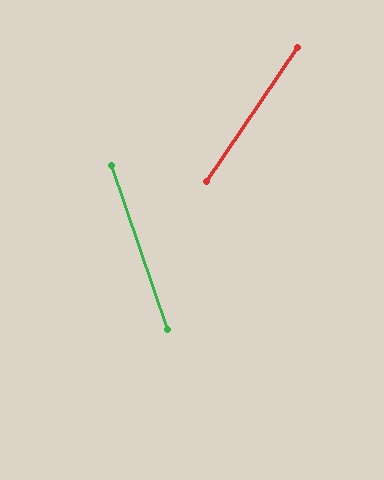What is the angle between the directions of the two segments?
Approximately 53 degrees.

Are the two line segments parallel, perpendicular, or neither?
Neither parallel nor perpendicular — they differ by about 53°.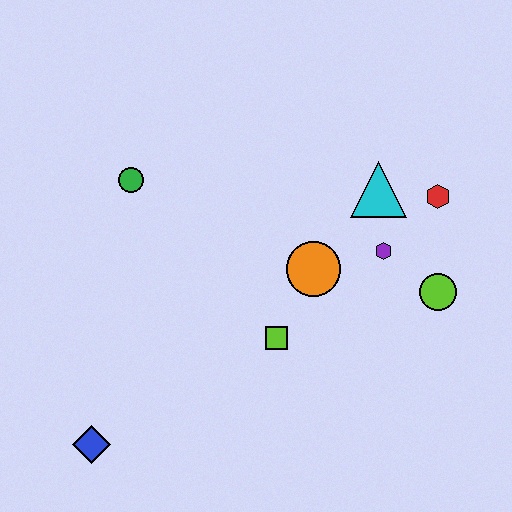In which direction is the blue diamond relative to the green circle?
The blue diamond is below the green circle.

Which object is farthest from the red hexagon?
The blue diamond is farthest from the red hexagon.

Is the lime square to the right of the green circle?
Yes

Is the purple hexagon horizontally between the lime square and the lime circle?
Yes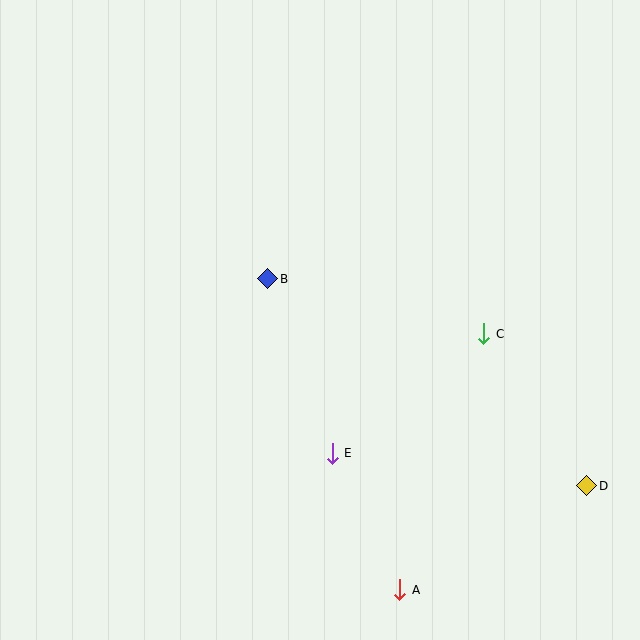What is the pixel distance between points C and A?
The distance between C and A is 269 pixels.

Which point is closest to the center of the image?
Point B at (268, 279) is closest to the center.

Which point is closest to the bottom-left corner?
Point E is closest to the bottom-left corner.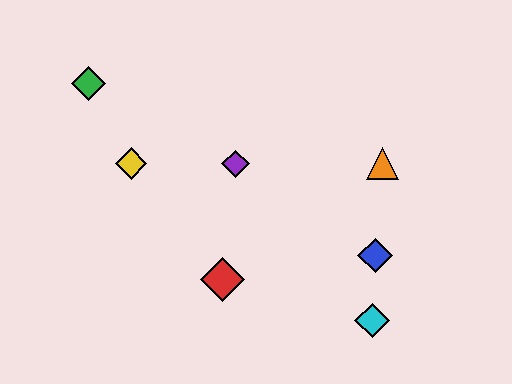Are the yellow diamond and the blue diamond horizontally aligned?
No, the yellow diamond is at y≈164 and the blue diamond is at y≈256.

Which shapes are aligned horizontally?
The yellow diamond, the purple diamond, the orange triangle are aligned horizontally.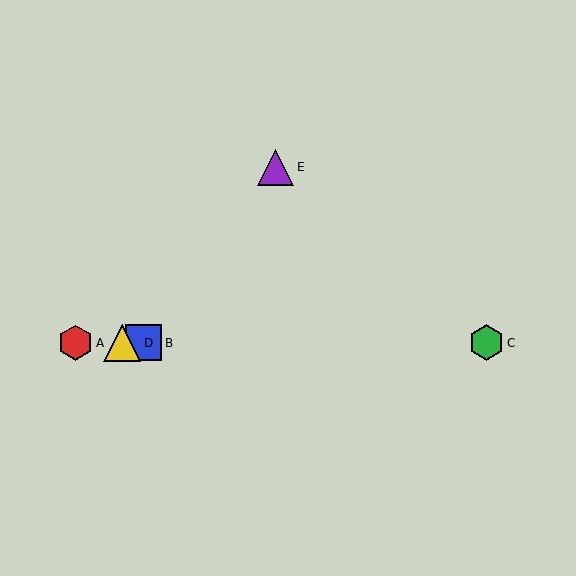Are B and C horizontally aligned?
Yes, both are at y≈343.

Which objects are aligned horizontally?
Objects A, B, C, D are aligned horizontally.